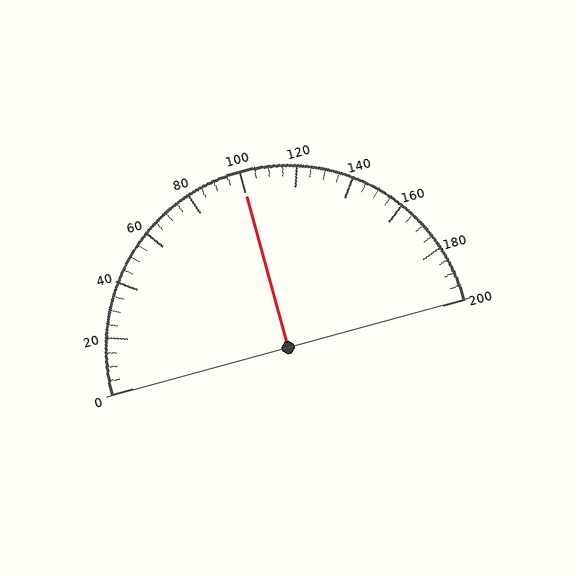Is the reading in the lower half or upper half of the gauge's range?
The reading is in the upper half of the range (0 to 200).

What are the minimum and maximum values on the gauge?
The gauge ranges from 0 to 200.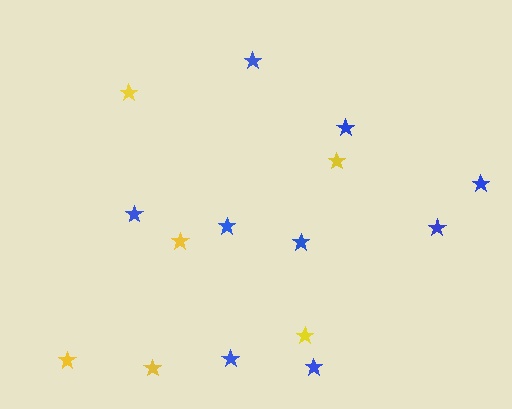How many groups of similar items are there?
There are 2 groups: one group of yellow stars (6) and one group of blue stars (9).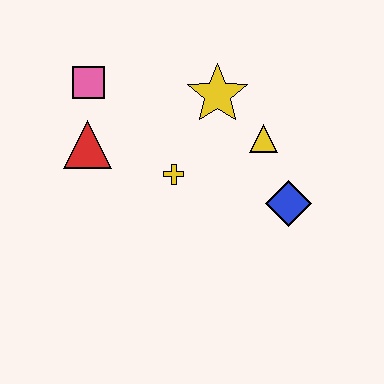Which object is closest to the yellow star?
The yellow triangle is closest to the yellow star.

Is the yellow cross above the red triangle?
No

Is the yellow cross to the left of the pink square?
No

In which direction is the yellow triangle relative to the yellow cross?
The yellow triangle is to the right of the yellow cross.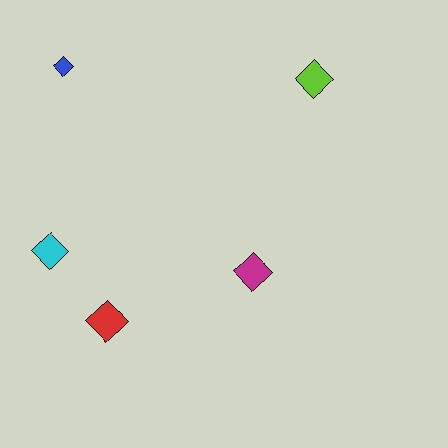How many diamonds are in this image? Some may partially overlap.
There are 5 diamonds.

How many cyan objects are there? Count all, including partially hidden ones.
There is 1 cyan object.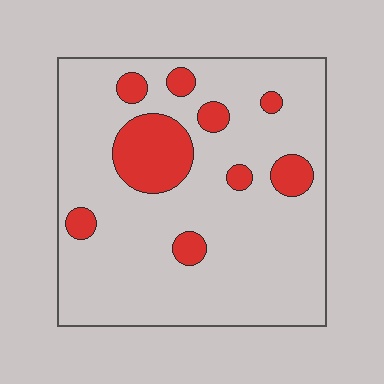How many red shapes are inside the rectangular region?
9.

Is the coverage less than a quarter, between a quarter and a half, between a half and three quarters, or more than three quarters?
Less than a quarter.